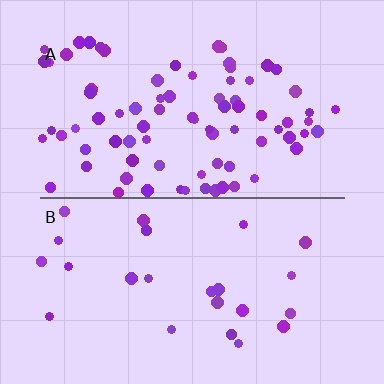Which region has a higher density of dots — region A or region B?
A (the top).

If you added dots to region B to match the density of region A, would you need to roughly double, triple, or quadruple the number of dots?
Approximately triple.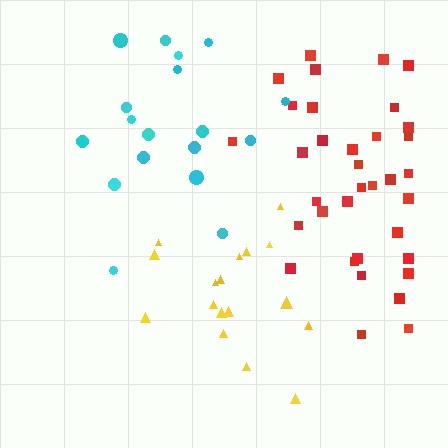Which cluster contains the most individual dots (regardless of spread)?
Red (35).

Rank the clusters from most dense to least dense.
red, yellow, cyan.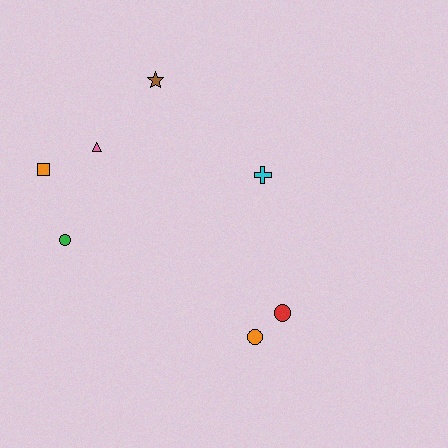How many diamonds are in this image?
There are no diamonds.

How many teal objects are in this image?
There are no teal objects.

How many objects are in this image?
There are 7 objects.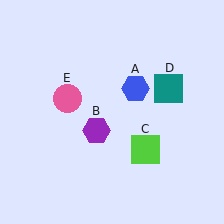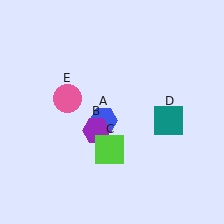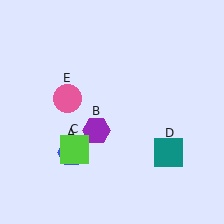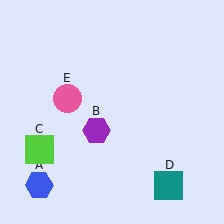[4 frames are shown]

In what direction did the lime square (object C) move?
The lime square (object C) moved left.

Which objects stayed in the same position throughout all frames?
Purple hexagon (object B) and pink circle (object E) remained stationary.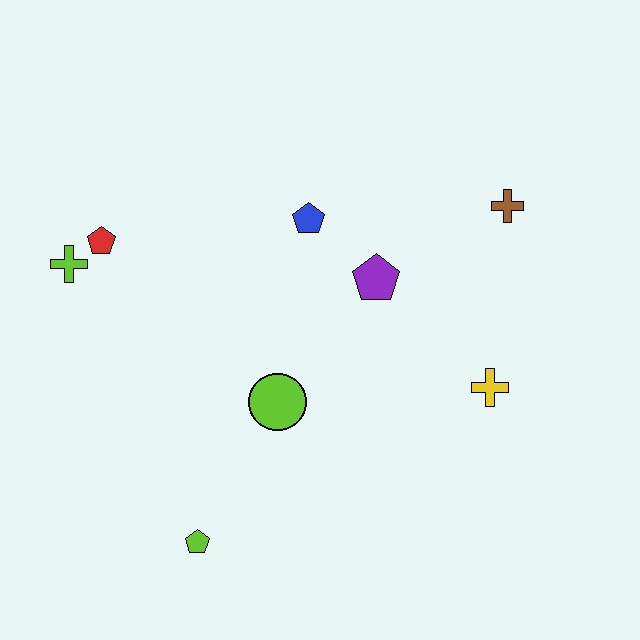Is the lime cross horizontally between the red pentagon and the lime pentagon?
No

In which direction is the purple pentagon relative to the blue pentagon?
The purple pentagon is to the right of the blue pentagon.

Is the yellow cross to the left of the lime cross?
No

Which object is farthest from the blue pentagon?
The lime pentagon is farthest from the blue pentagon.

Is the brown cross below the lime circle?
No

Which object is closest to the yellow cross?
The purple pentagon is closest to the yellow cross.